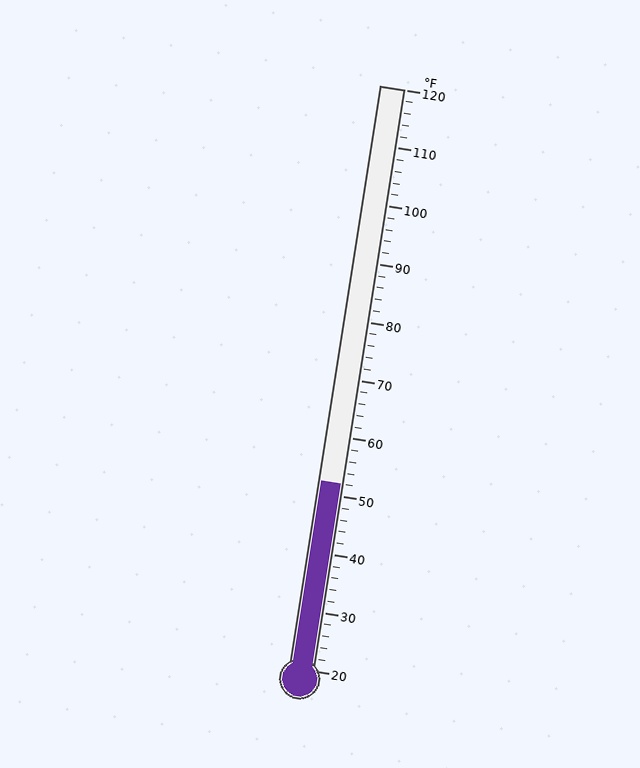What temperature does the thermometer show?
The thermometer shows approximately 52°F.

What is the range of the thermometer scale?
The thermometer scale ranges from 20°F to 120°F.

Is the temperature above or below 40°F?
The temperature is above 40°F.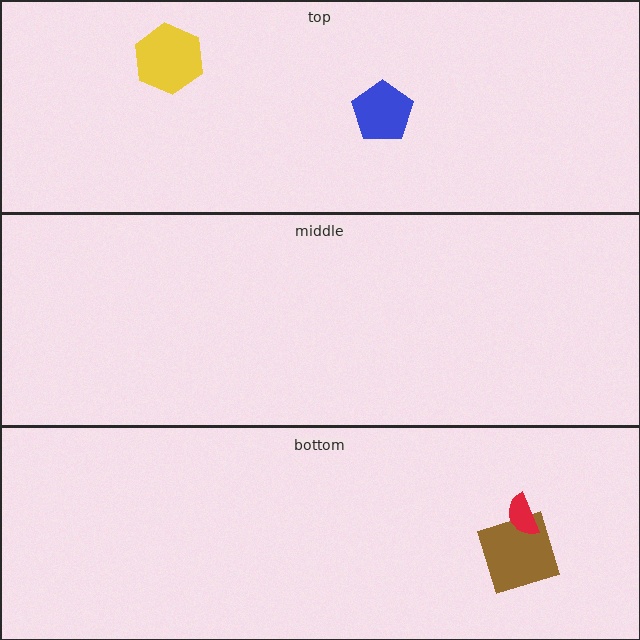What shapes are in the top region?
The blue pentagon, the yellow hexagon.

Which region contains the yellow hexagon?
The top region.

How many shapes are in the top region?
2.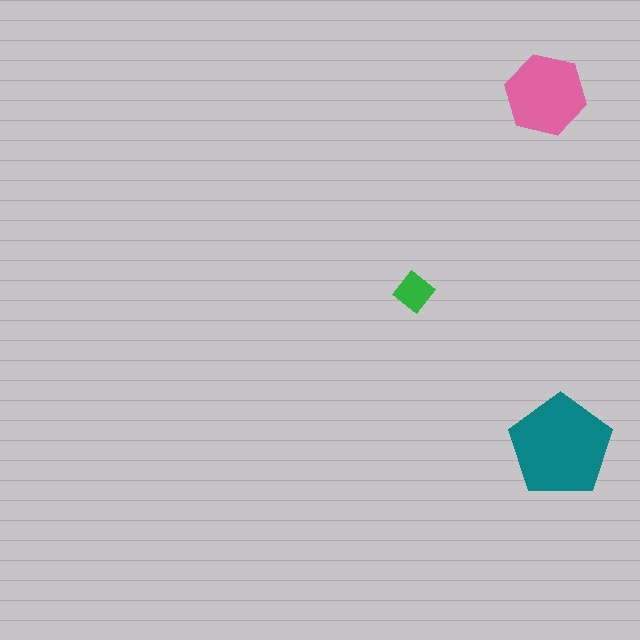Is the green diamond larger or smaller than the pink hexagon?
Smaller.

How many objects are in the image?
There are 3 objects in the image.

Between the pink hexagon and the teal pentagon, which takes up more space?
The teal pentagon.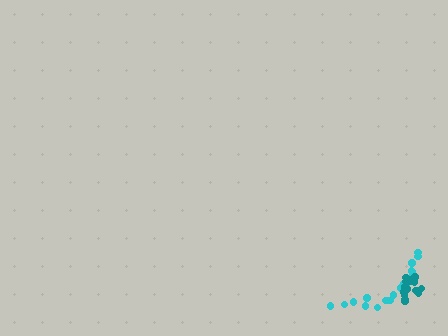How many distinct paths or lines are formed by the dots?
There are 2 distinct paths.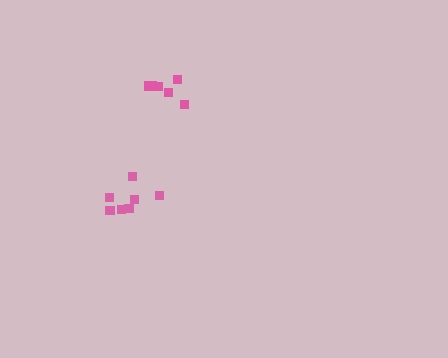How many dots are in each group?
Group 1: 7 dots, Group 2: 6 dots (13 total).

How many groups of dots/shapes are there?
There are 2 groups.